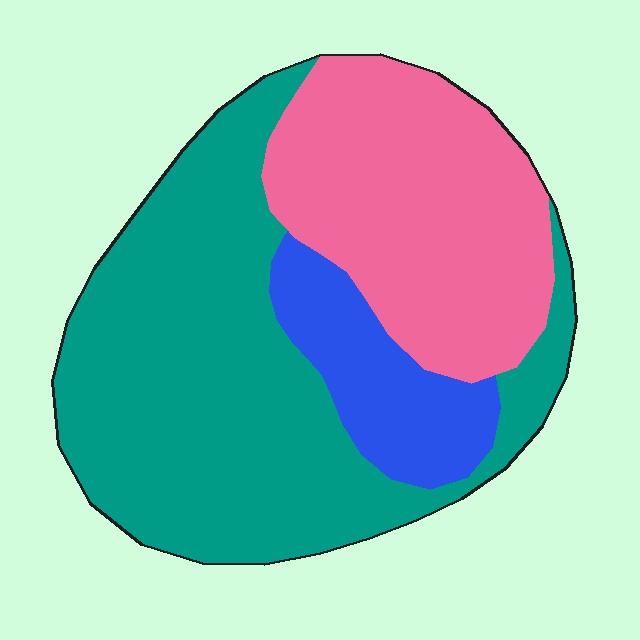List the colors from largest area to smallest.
From largest to smallest: teal, pink, blue.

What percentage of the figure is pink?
Pink covers around 35% of the figure.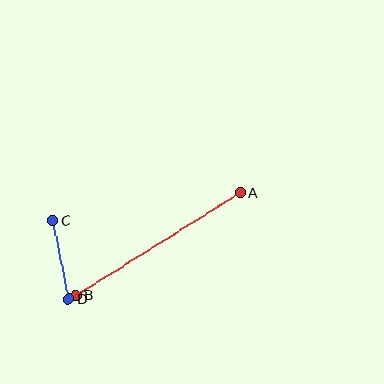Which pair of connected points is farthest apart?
Points A and B are farthest apart.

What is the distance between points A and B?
The distance is approximately 194 pixels.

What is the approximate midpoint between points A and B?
The midpoint is at approximately (158, 244) pixels.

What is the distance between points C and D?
The distance is approximately 80 pixels.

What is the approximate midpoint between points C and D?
The midpoint is at approximately (61, 260) pixels.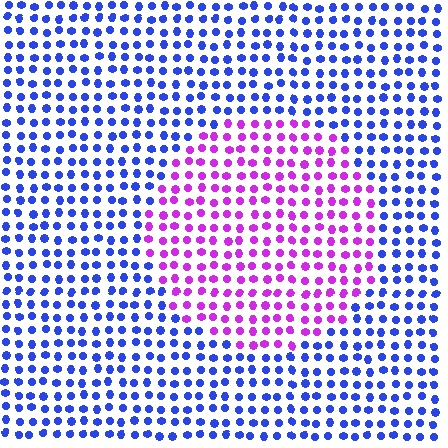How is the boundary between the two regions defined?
The boundary is defined purely by a slight shift in hue (about 62 degrees). Spacing, size, and orientation are identical on both sides.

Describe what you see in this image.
The image is filled with small blue elements in a uniform arrangement. A circle-shaped region is visible where the elements are tinted to a slightly different hue, forming a subtle color boundary.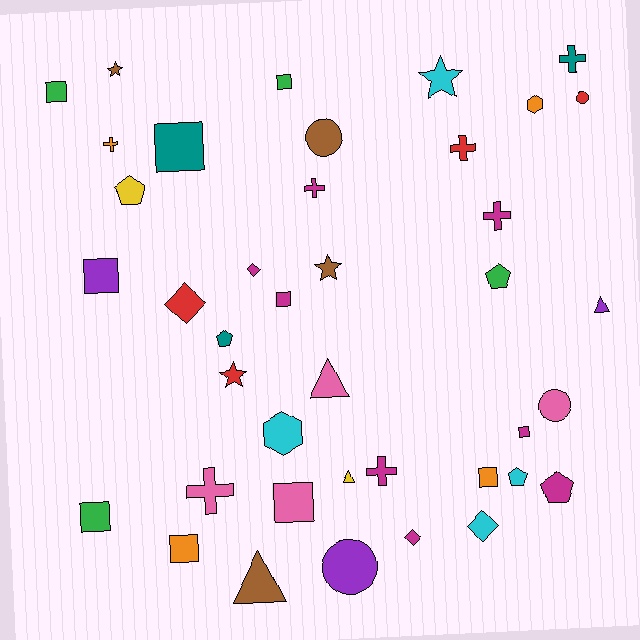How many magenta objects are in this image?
There are 8 magenta objects.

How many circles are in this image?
There are 4 circles.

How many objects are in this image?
There are 40 objects.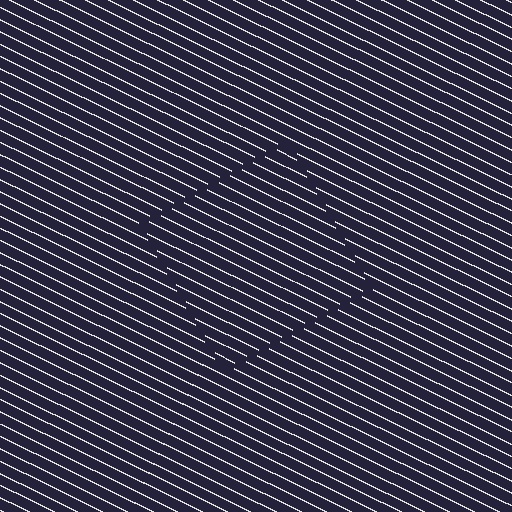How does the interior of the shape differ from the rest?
The interior of the shape contains the same grating, shifted by half a period — the contour is defined by the phase discontinuity where line-ends from the inner and outer gratings abut.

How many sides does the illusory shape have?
4 sides — the line-ends trace a square.